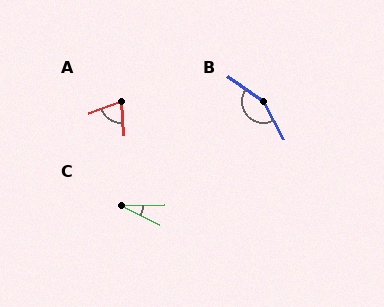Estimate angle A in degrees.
Approximately 74 degrees.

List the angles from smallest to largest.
C (27°), A (74°), B (155°).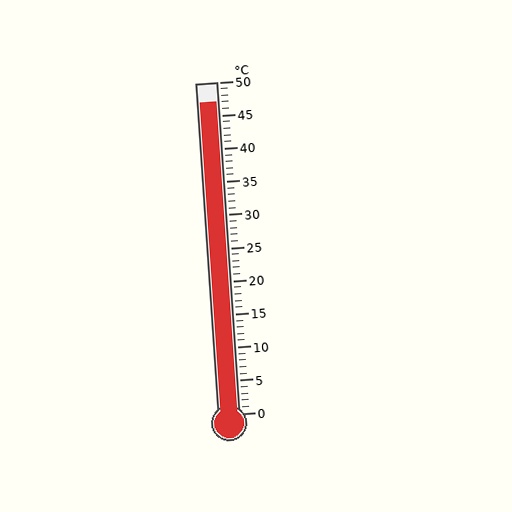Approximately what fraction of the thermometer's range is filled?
The thermometer is filled to approximately 95% of its range.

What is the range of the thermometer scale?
The thermometer scale ranges from 0°C to 50°C.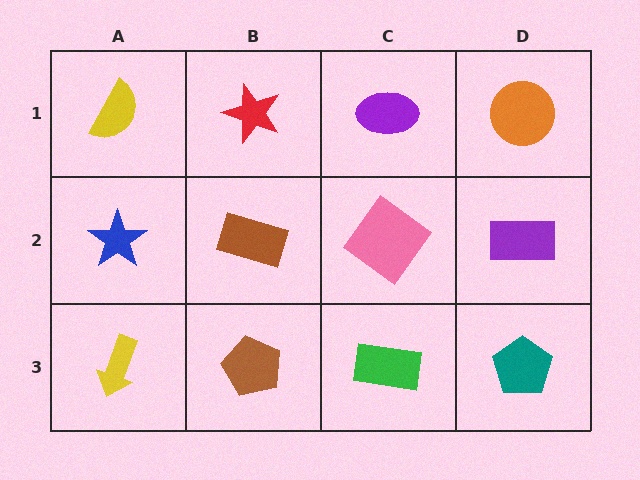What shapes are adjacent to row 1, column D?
A purple rectangle (row 2, column D), a purple ellipse (row 1, column C).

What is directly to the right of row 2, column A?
A brown rectangle.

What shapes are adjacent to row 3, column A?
A blue star (row 2, column A), a brown pentagon (row 3, column B).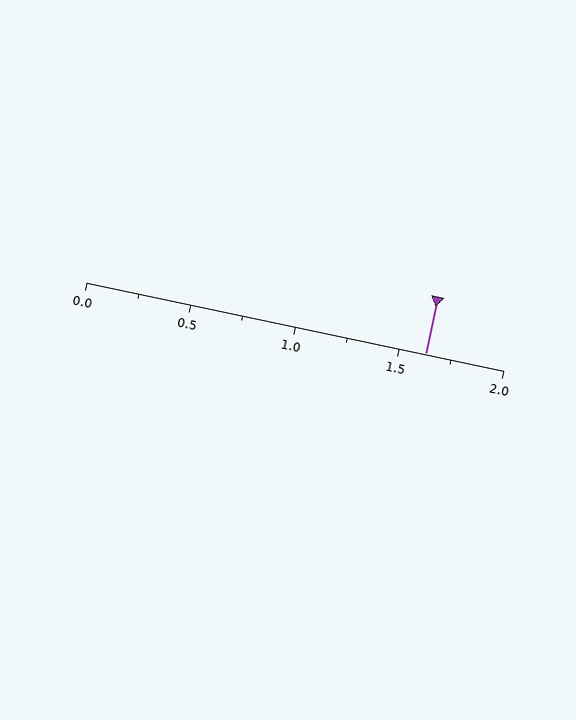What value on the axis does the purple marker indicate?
The marker indicates approximately 1.62.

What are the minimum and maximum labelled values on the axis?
The axis runs from 0.0 to 2.0.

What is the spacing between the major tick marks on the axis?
The major ticks are spaced 0.5 apart.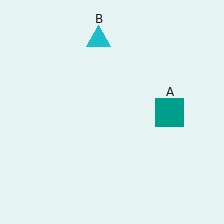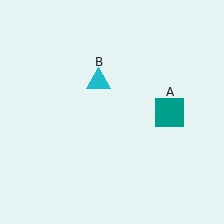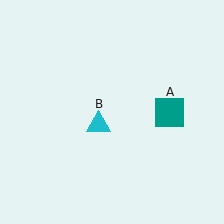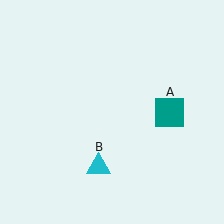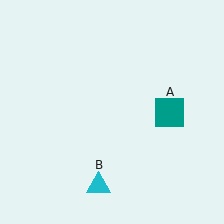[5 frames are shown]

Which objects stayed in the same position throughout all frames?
Teal square (object A) remained stationary.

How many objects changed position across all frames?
1 object changed position: cyan triangle (object B).